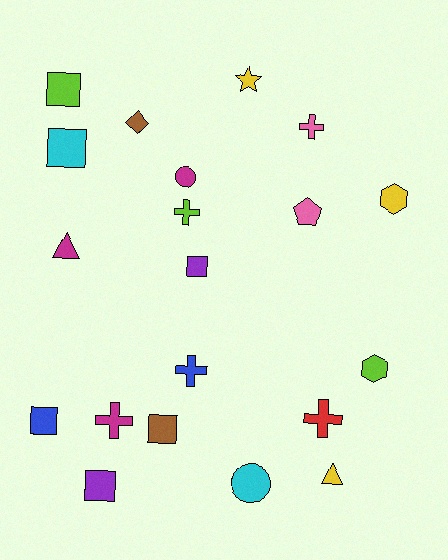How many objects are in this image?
There are 20 objects.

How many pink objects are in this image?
There are 2 pink objects.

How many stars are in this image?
There is 1 star.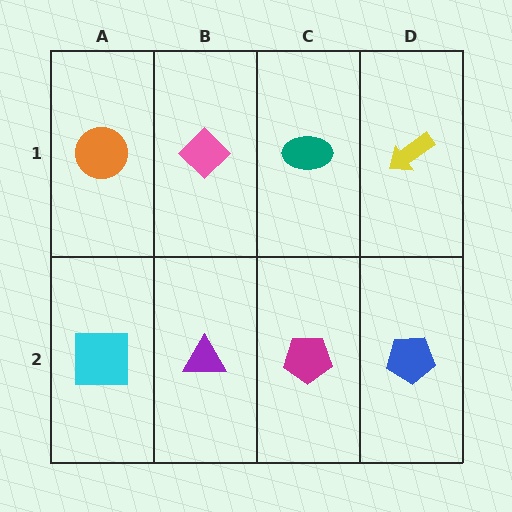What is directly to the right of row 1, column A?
A pink diamond.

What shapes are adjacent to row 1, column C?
A magenta pentagon (row 2, column C), a pink diamond (row 1, column B), a yellow arrow (row 1, column D).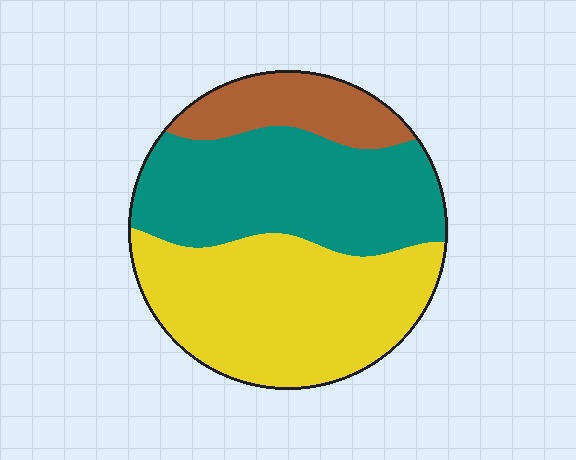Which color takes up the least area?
Brown, at roughly 15%.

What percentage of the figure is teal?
Teal takes up about two fifths (2/5) of the figure.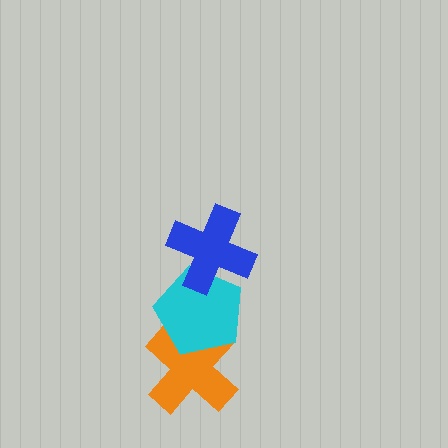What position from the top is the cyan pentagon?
The cyan pentagon is 2nd from the top.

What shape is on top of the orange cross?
The cyan pentagon is on top of the orange cross.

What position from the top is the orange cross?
The orange cross is 3rd from the top.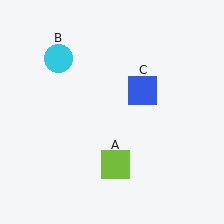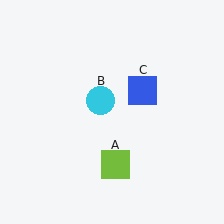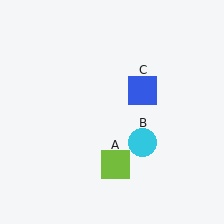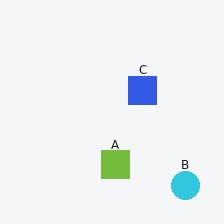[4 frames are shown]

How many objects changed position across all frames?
1 object changed position: cyan circle (object B).